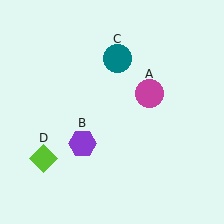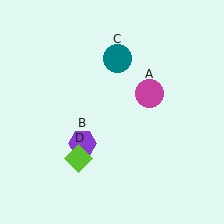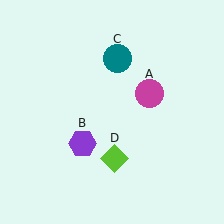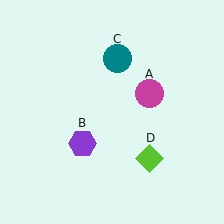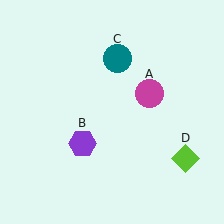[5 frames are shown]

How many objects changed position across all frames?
1 object changed position: lime diamond (object D).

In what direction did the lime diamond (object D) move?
The lime diamond (object D) moved right.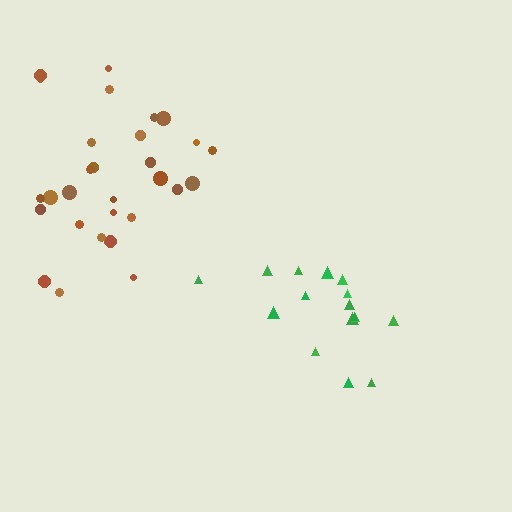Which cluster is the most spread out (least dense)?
Green.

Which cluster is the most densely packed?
Brown.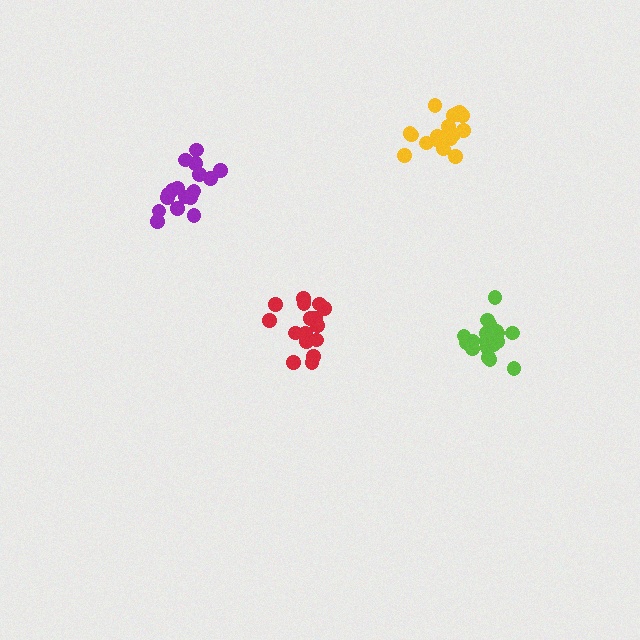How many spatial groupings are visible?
There are 4 spatial groupings.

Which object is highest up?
The yellow cluster is topmost.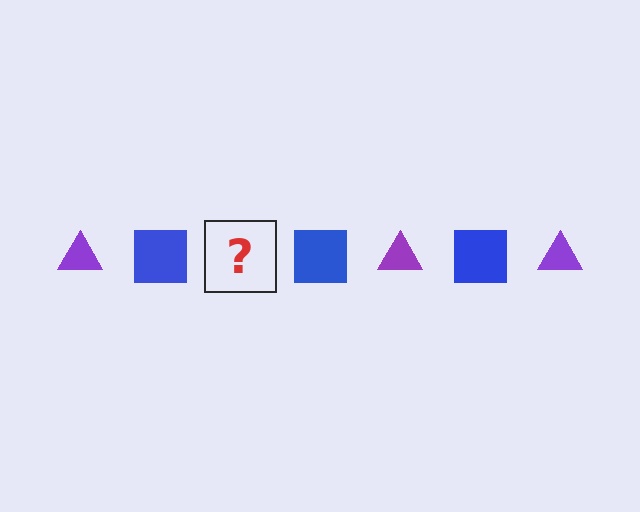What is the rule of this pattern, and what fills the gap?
The rule is that the pattern alternates between purple triangle and blue square. The gap should be filled with a purple triangle.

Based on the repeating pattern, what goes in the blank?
The blank should be a purple triangle.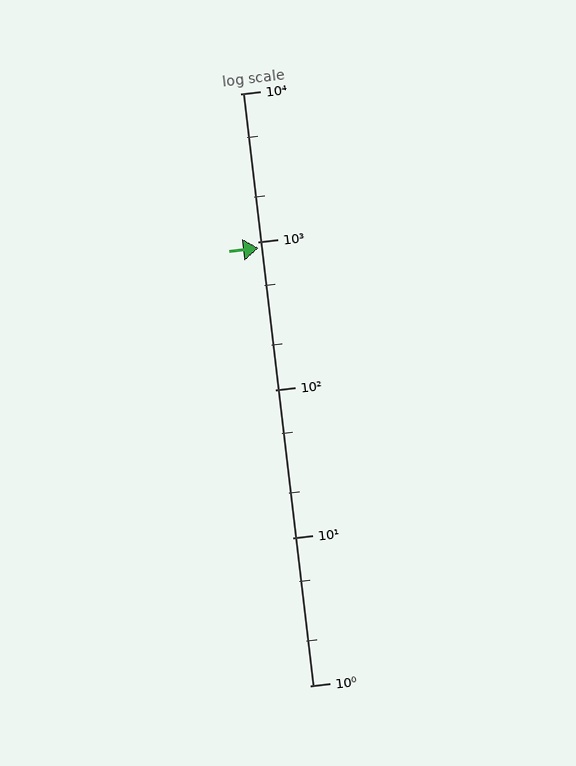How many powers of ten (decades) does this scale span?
The scale spans 4 decades, from 1 to 10000.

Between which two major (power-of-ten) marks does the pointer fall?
The pointer is between 100 and 1000.